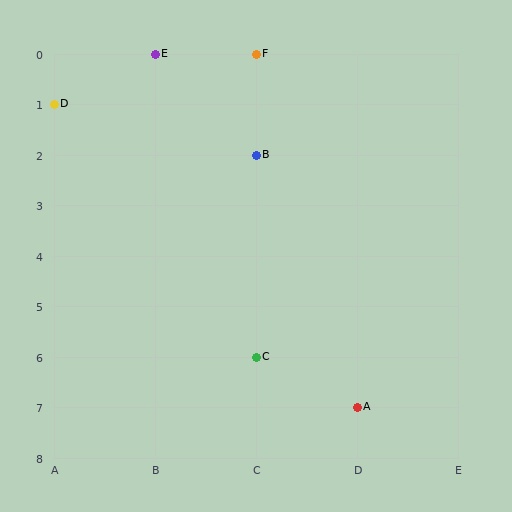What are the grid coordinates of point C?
Point C is at grid coordinates (C, 6).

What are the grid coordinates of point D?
Point D is at grid coordinates (A, 1).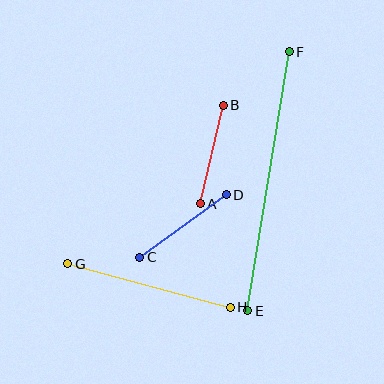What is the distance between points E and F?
The distance is approximately 262 pixels.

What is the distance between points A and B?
The distance is approximately 101 pixels.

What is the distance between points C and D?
The distance is approximately 107 pixels.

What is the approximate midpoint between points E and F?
The midpoint is at approximately (269, 181) pixels.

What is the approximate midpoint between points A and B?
The midpoint is at approximately (212, 155) pixels.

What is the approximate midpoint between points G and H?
The midpoint is at approximately (149, 286) pixels.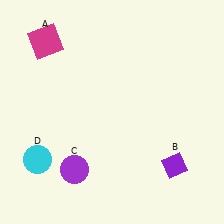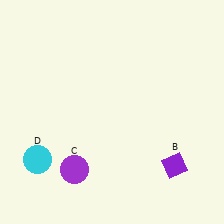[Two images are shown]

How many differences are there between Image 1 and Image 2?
There is 1 difference between the two images.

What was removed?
The magenta square (A) was removed in Image 2.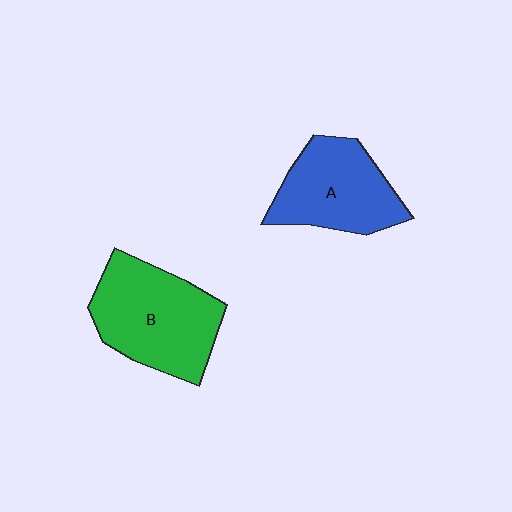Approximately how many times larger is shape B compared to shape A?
Approximately 1.2 times.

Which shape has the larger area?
Shape B (green).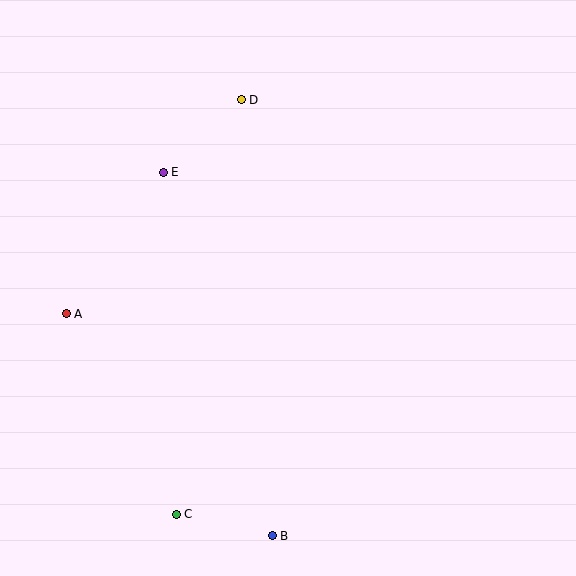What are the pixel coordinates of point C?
Point C is at (176, 514).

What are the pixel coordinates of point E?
Point E is at (163, 172).